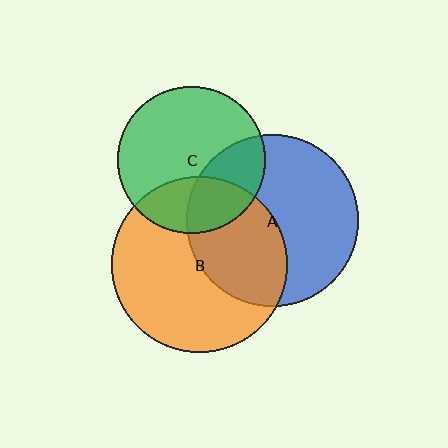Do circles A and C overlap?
Yes.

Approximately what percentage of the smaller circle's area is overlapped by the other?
Approximately 30%.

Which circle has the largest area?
Circle B (orange).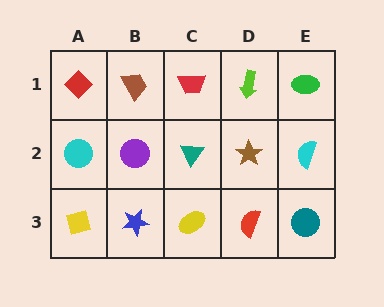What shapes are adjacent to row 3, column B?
A purple circle (row 2, column B), a yellow square (row 3, column A), a yellow ellipse (row 3, column C).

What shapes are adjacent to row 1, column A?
A cyan circle (row 2, column A), a brown trapezoid (row 1, column B).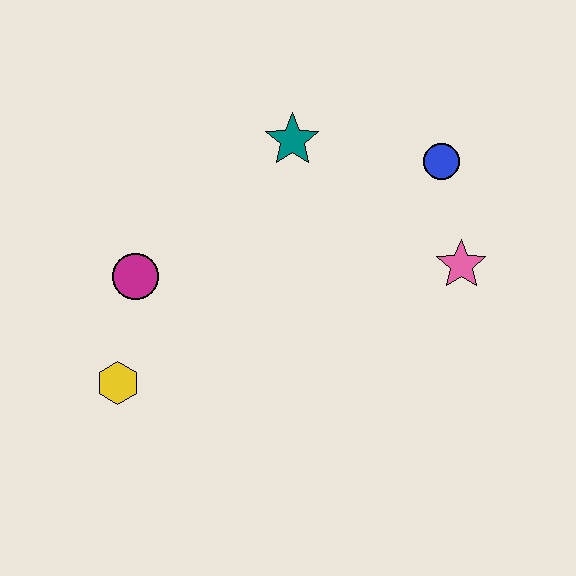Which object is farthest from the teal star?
The yellow hexagon is farthest from the teal star.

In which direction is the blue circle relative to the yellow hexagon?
The blue circle is to the right of the yellow hexagon.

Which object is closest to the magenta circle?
The yellow hexagon is closest to the magenta circle.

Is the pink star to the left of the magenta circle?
No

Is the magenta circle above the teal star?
No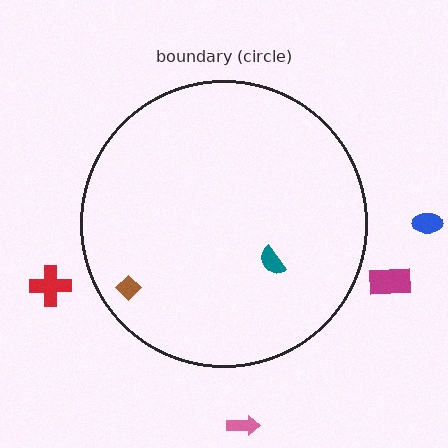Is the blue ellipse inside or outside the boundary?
Outside.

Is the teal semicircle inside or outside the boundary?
Inside.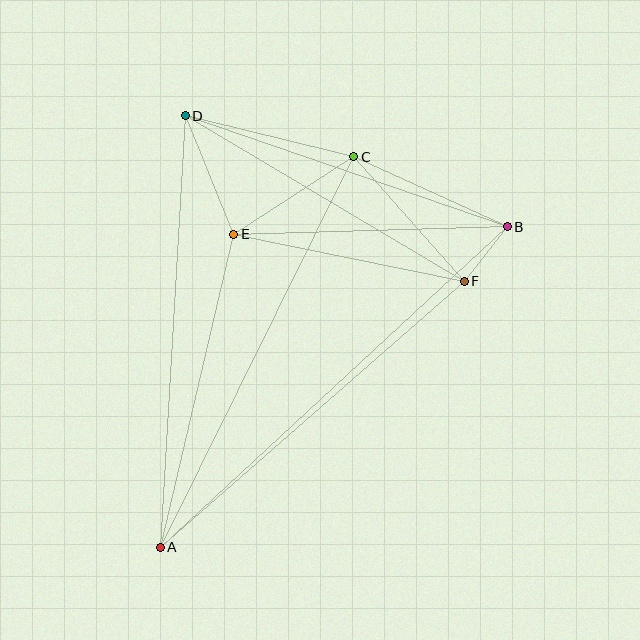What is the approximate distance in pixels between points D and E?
The distance between D and E is approximately 128 pixels.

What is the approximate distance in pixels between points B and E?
The distance between B and E is approximately 274 pixels.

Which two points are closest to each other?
Points B and F are closest to each other.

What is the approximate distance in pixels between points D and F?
The distance between D and F is approximately 324 pixels.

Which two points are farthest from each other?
Points A and B are farthest from each other.